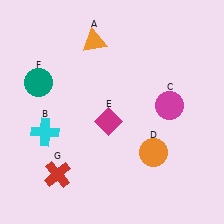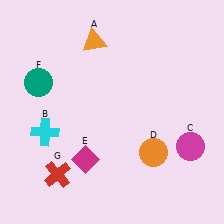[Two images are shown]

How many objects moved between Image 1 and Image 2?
2 objects moved between the two images.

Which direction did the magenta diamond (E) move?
The magenta diamond (E) moved down.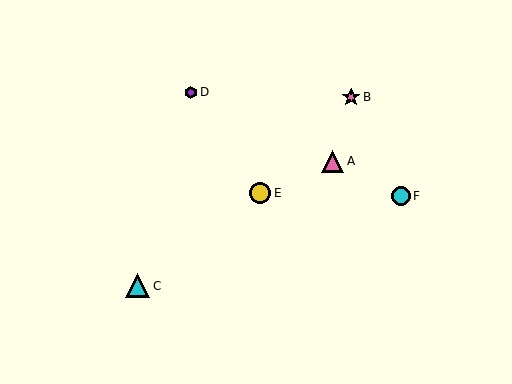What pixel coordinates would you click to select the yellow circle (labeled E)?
Click at (260, 193) to select the yellow circle E.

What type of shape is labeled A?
Shape A is a pink triangle.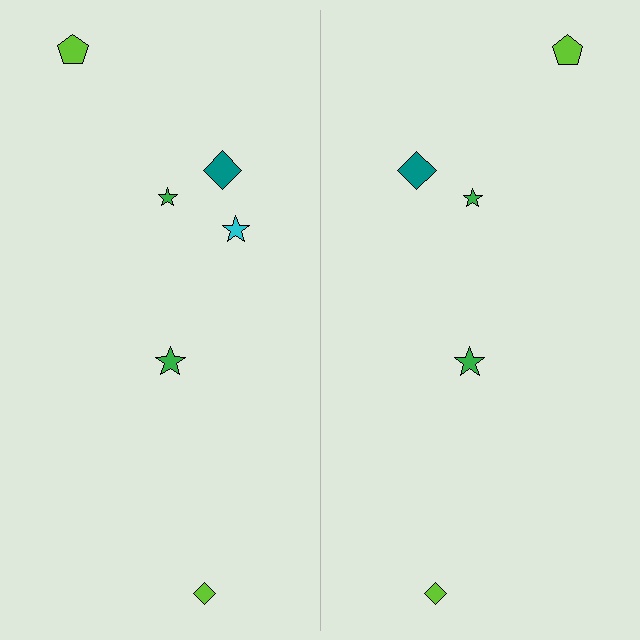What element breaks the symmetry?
A cyan star is missing from the right side.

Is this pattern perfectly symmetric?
No, the pattern is not perfectly symmetric. A cyan star is missing from the right side.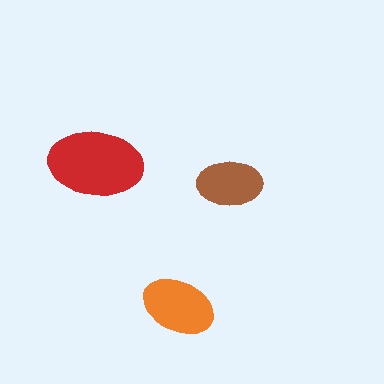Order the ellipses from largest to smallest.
the red one, the orange one, the brown one.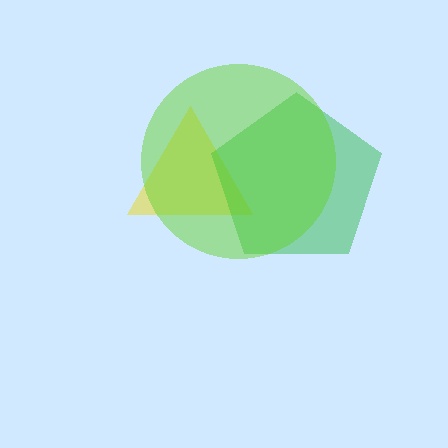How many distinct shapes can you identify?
There are 3 distinct shapes: a yellow triangle, a green pentagon, a lime circle.